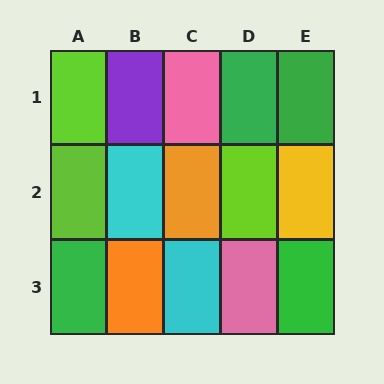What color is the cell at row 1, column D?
Green.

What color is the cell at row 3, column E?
Green.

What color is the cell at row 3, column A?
Green.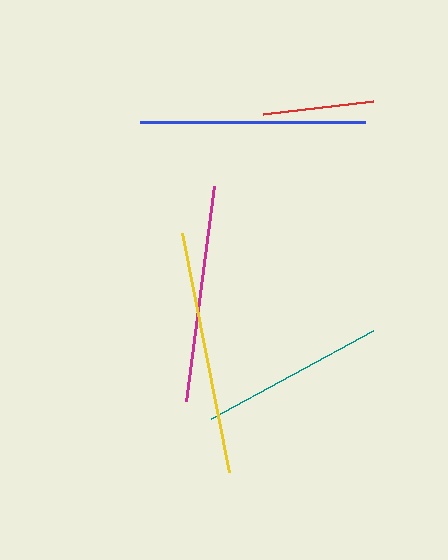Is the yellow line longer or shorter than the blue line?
The yellow line is longer than the blue line.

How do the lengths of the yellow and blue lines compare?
The yellow and blue lines are approximately the same length.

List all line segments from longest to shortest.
From longest to shortest: yellow, blue, magenta, teal, red.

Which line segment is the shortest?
The red line is the shortest at approximately 111 pixels.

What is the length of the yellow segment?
The yellow segment is approximately 243 pixels long.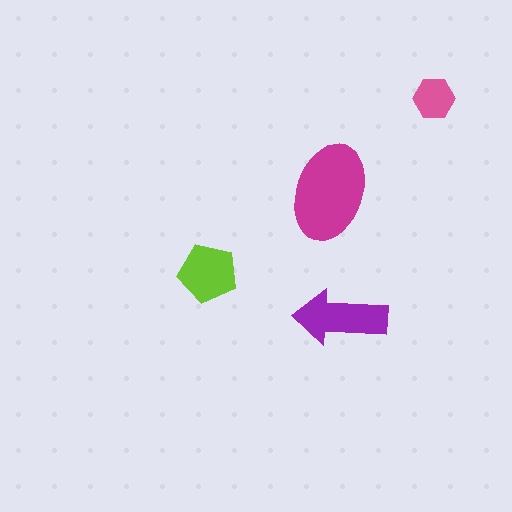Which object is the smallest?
The pink hexagon.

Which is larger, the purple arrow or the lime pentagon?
The purple arrow.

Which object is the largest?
The magenta ellipse.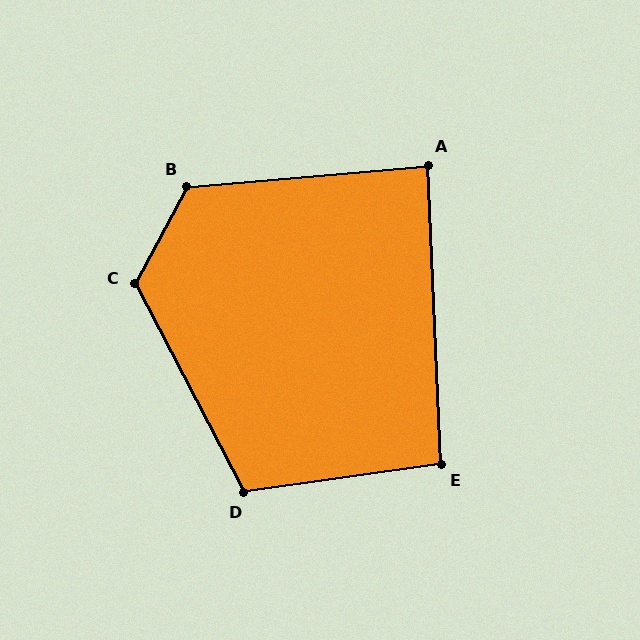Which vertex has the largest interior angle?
C, at approximately 124 degrees.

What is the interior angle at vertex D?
Approximately 109 degrees (obtuse).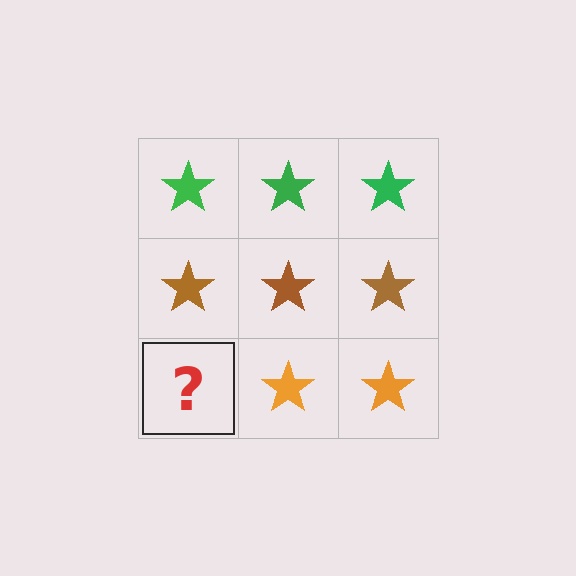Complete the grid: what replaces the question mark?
The question mark should be replaced with an orange star.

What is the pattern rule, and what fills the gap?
The rule is that each row has a consistent color. The gap should be filled with an orange star.